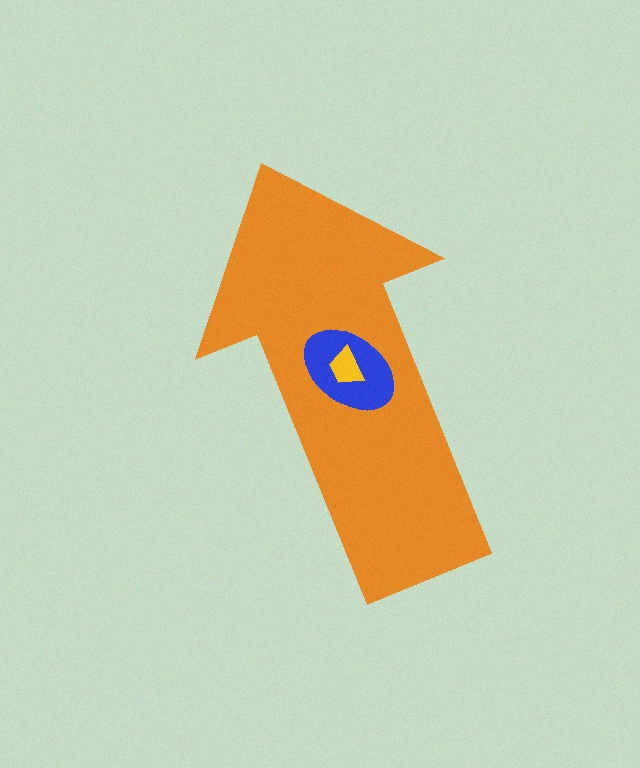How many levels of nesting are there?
3.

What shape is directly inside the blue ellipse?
The yellow trapezoid.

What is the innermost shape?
The yellow trapezoid.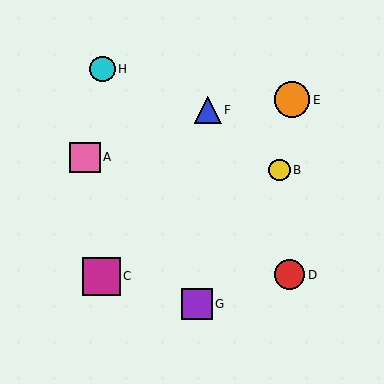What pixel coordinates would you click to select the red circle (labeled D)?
Click at (290, 275) to select the red circle D.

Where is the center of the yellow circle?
The center of the yellow circle is at (279, 170).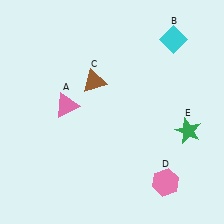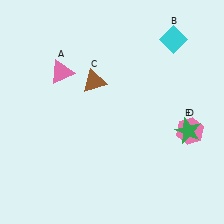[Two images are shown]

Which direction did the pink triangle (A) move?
The pink triangle (A) moved up.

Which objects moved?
The objects that moved are: the pink triangle (A), the pink hexagon (D).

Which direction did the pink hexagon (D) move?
The pink hexagon (D) moved up.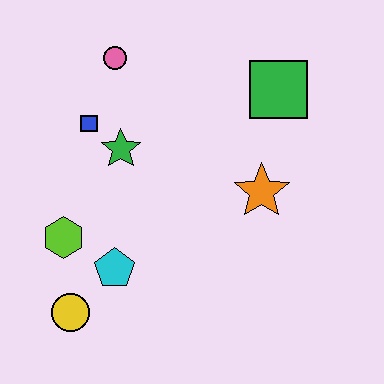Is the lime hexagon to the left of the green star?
Yes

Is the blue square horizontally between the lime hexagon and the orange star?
Yes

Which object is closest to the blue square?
The green star is closest to the blue square.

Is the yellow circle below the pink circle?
Yes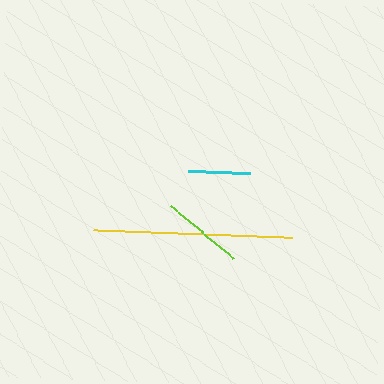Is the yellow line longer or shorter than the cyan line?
The yellow line is longer than the cyan line.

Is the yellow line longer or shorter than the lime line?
The yellow line is longer than the lime line.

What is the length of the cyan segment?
The cyan segment is approximately 63 pixels long.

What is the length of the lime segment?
The lime segment is approximately 82 pixels long.